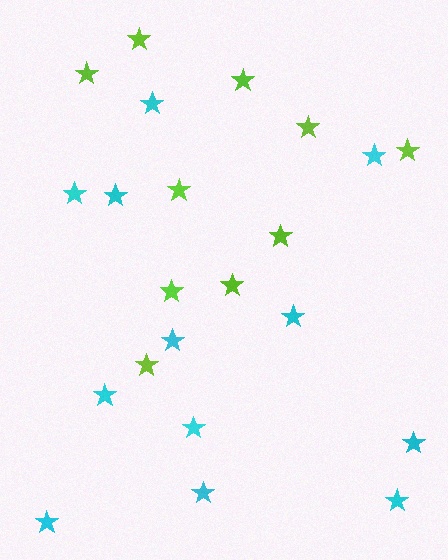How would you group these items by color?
There are 2 groups: one group of cyan stars (12) and one group of lime stars (10).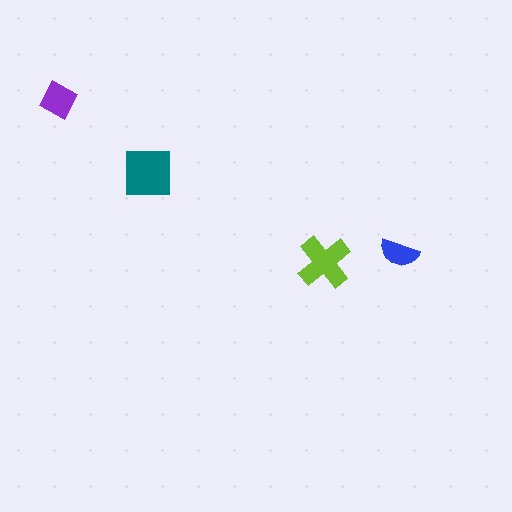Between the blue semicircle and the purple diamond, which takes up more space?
The purple diamond.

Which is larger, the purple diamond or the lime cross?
The lime cross.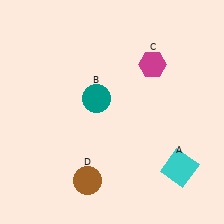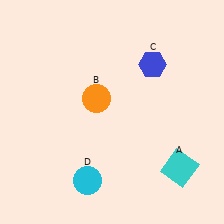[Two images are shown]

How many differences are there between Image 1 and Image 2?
There are 3 differences between the two images.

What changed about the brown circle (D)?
In Image 1, D is brown. In Image 2, it changed to cyan.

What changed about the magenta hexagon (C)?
In Image 1, C is magenta. In Image 2, it changed to blue.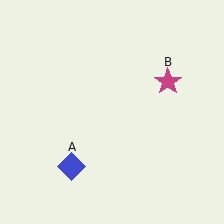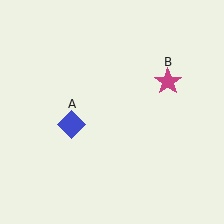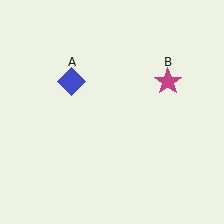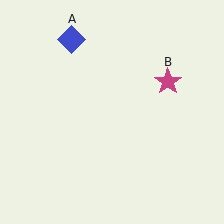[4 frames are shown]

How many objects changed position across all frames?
1 object changed position: blue diamond (object A).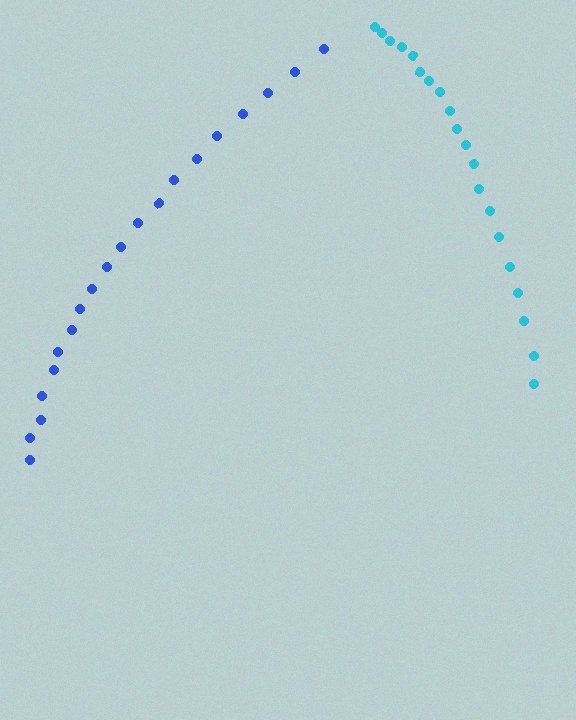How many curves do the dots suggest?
There are 2 distinct paths.